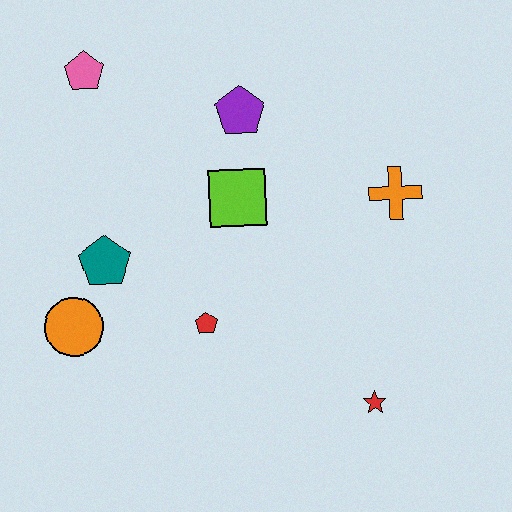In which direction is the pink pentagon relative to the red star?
The pink pentagon is above the red star.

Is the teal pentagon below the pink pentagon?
Yes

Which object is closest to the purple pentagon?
The lime square is closest to the purple pentagon.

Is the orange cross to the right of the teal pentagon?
Yes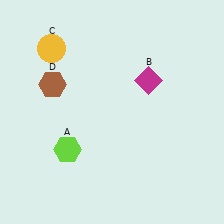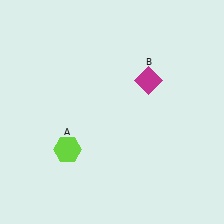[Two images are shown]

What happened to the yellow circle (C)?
The yellow circle (C) was removed in Image 2. It was in the top-left area of Image 1.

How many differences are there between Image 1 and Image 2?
There are 2 differences between the two images.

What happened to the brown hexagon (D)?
The brown hexagon (D) was removed in Image 2. It was in the top-left area of Image 1.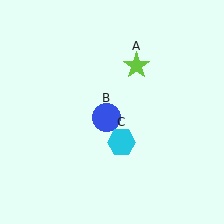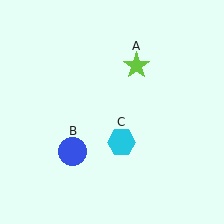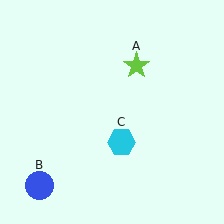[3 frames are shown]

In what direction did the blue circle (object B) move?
The blue circle (object B) moved down and to the left.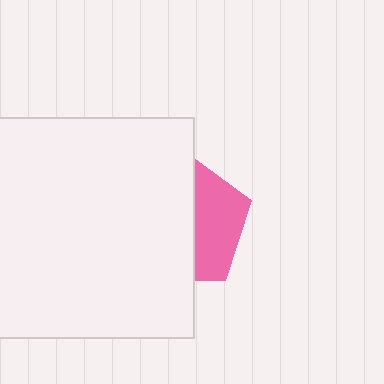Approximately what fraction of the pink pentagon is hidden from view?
Roughly 62% of the pink pentagon is hidden behind the white square.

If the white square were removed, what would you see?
You would see the complete pink pentagon.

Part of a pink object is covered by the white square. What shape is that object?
It is a pentagon.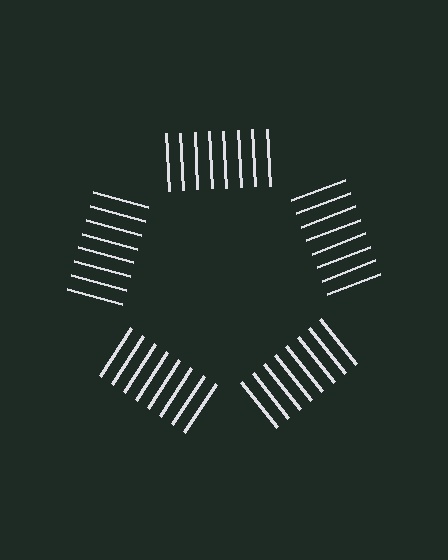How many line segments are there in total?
40 — 8 along each of the 5 edges.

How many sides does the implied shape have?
5 sides — the line-ends trace a pentagon.